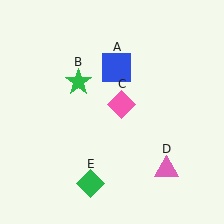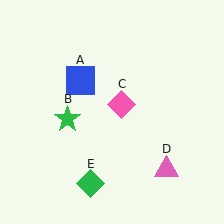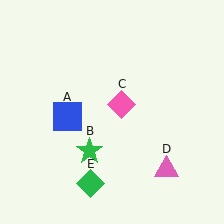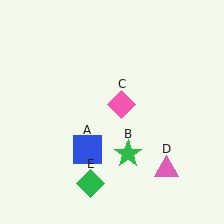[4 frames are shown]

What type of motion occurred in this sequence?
The blue square (object A), green star (object B) rotated counterclockwise around the center of the scene.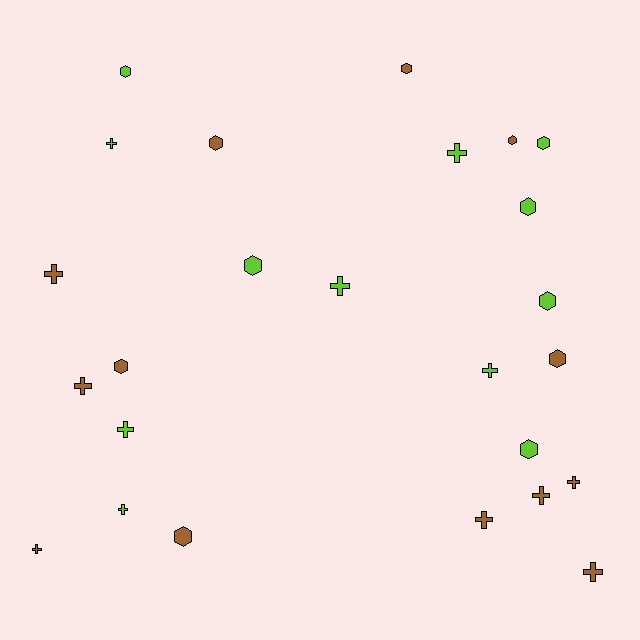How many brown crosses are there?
There are 7 brown crosses.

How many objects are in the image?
There are 25 objects.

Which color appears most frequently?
Brown, with 13 objects.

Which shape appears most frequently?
Cross, with 13 objects.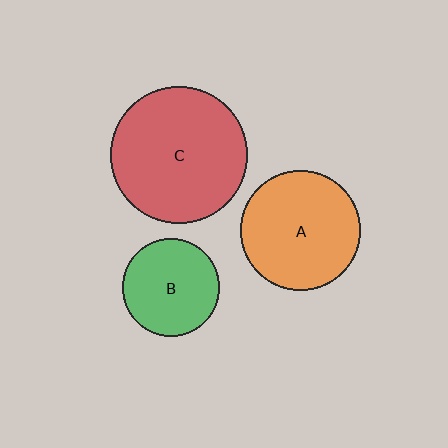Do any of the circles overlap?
No, none of the circles overlap.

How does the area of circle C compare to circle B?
Approximately 2.0 times.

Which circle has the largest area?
Circle C (red).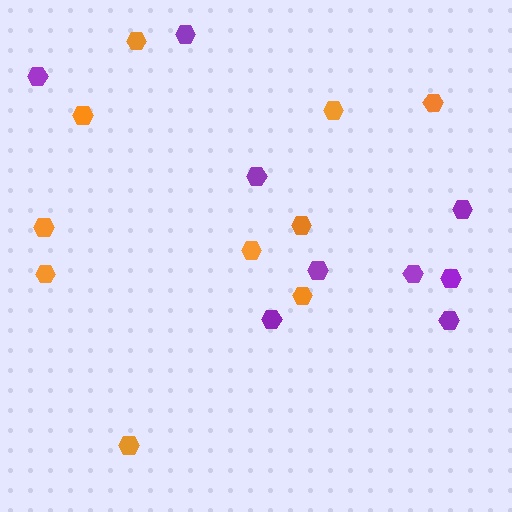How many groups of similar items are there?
There are 2 groups: one group of orange hexagons (10) and one group of purple hexagons (9).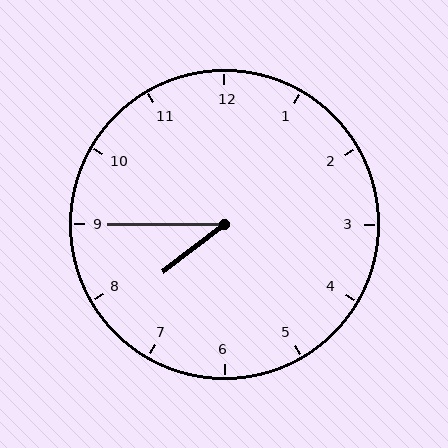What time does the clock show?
7:45.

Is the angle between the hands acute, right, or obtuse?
It is acute.